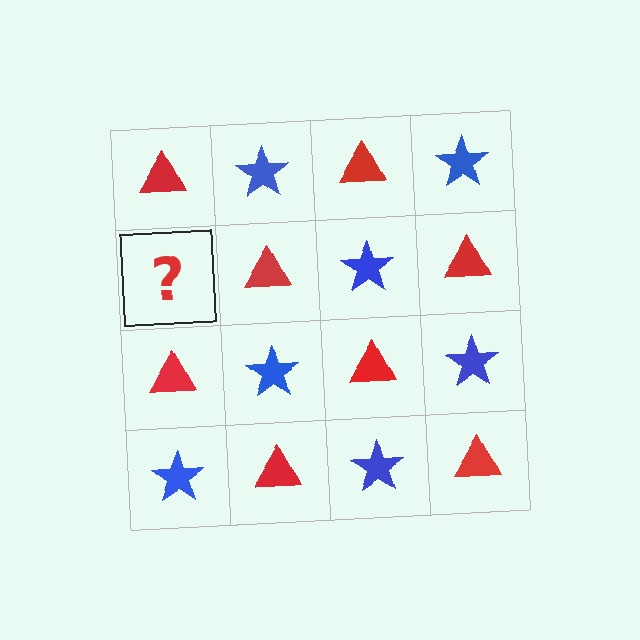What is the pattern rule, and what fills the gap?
The rule is that it alternates red triangle and blue star in a checkerboard pattern. The gap should be filled with a blue star.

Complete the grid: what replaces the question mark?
The question mark should be replaced with a blue star.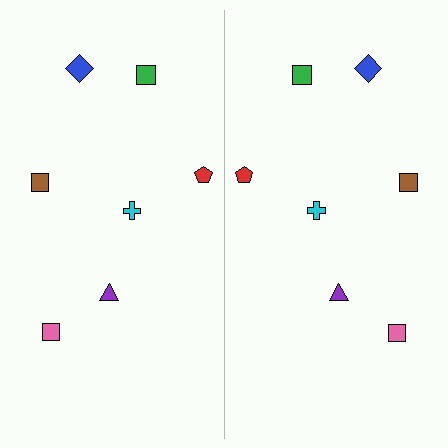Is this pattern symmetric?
Yes, this pattern has bilateral (reflection) symmetry.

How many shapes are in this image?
There are 14 shapes in this image.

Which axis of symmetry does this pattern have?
The pattern has a vertical axis of symmetry running through the center of the image.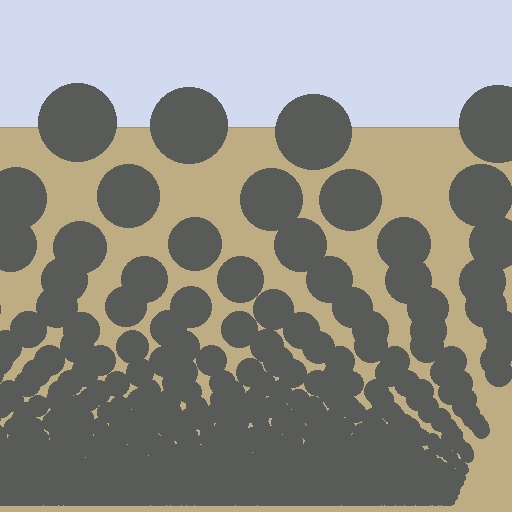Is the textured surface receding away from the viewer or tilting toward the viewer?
The surface appears to tilt toward the viewer. Texture elements get larger and sparser toward the top.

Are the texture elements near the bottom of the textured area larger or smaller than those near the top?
Smaller. The gradient is inverted — elements near the bottom are smaller and denser.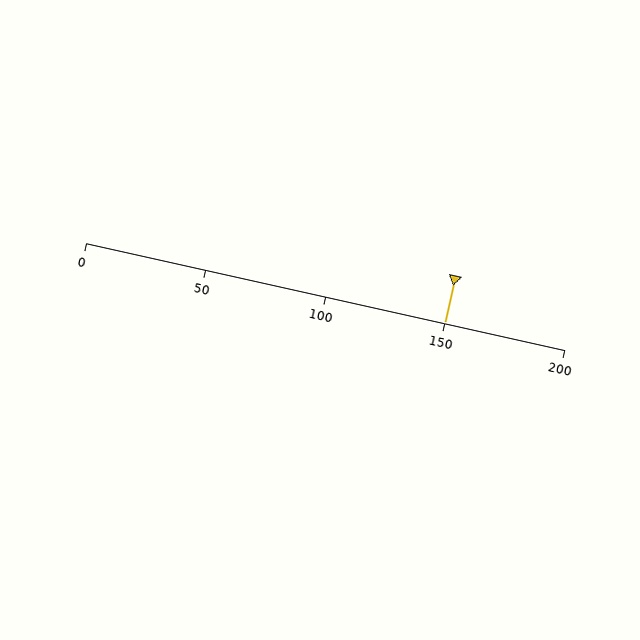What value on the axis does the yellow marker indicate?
The marker indicates approximately 150.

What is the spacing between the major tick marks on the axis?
The major ticks are spaced 50 apart.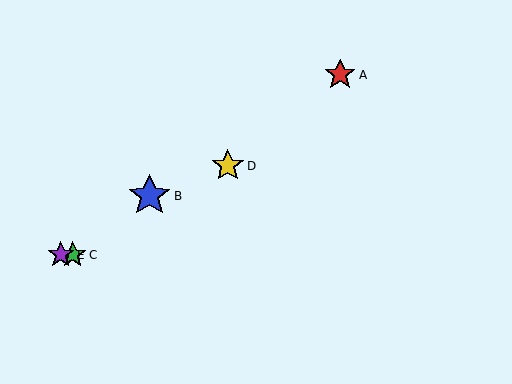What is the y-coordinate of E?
Object E is at y≈255.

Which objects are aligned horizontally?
Objects C, E are aligned horizontally.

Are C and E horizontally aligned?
Yes, both are at y≈255.